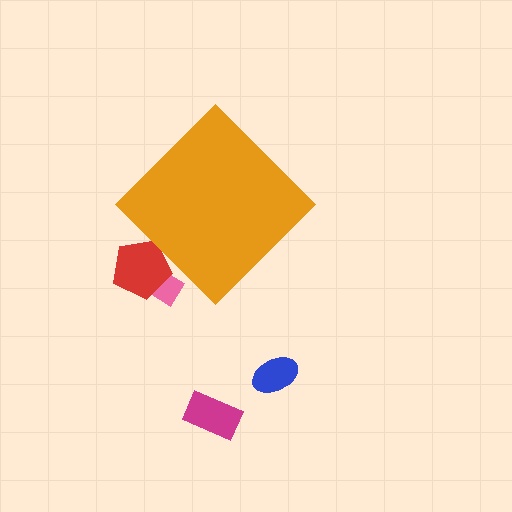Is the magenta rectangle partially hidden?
No, the magenta rectangle is fully visible.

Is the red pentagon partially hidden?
Yes, the red pentagon is partially hidden behind the orange diamond.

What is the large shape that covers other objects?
An orange diamond.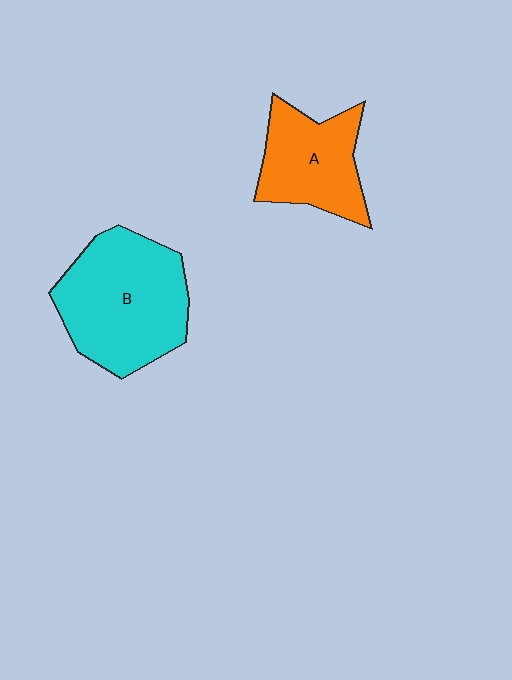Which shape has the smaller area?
Shape A (orange).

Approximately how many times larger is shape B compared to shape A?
Approximately 1.5 times.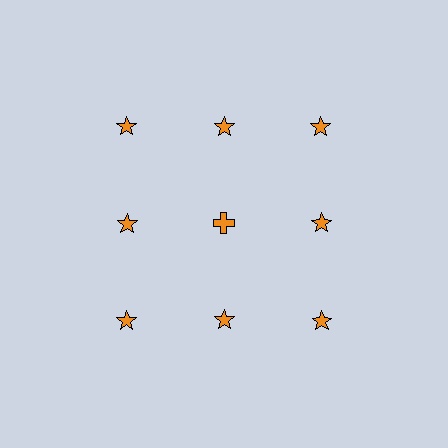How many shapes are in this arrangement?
There are 9 shapes arranged in a grid pattern.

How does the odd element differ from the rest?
It has a different shape: cross instead of star.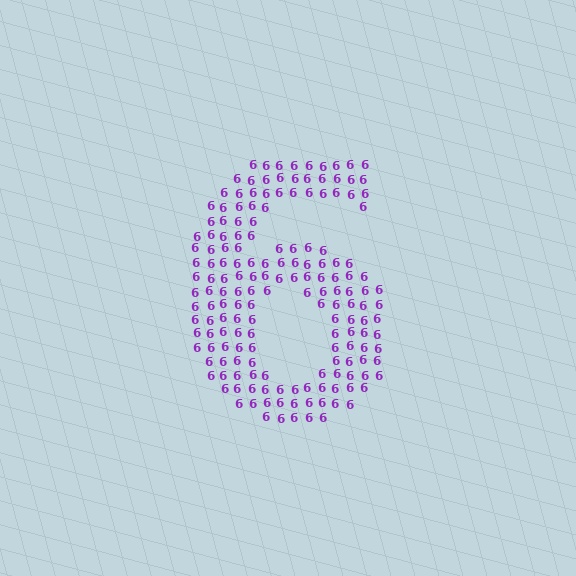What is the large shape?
The large shape is the digit 6.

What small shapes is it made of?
It is made of small digit 6's.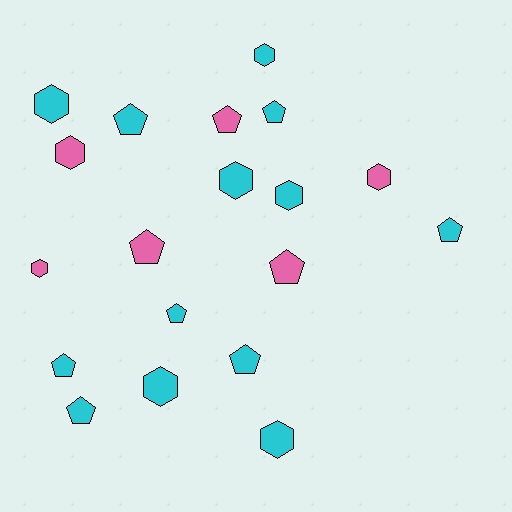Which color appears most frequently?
Cyan, with 13 objects.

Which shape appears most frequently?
Pentagon, with 10 objects.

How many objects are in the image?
There are 19 objects.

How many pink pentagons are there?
There are 3 pink pentagons.